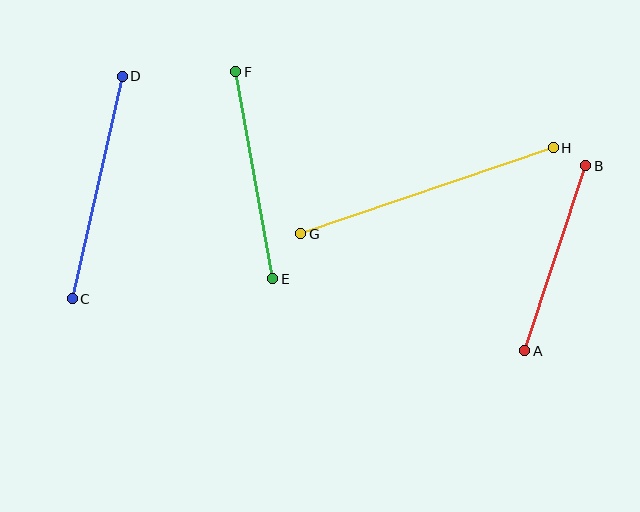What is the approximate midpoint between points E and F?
The midpoint is at approximately (254, 175) pixels.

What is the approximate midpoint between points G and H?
The midpoint is at approximately (427, 191) pixels.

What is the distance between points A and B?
The distance is approximately 195 pixels.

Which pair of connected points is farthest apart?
Points G and H are farthest apart.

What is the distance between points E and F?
The distance is approximately 211 pixels.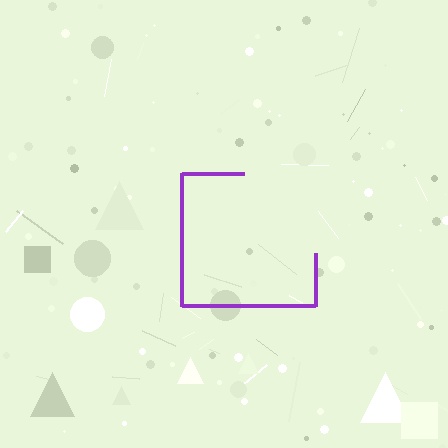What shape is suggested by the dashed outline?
The dashed outline suggests a square.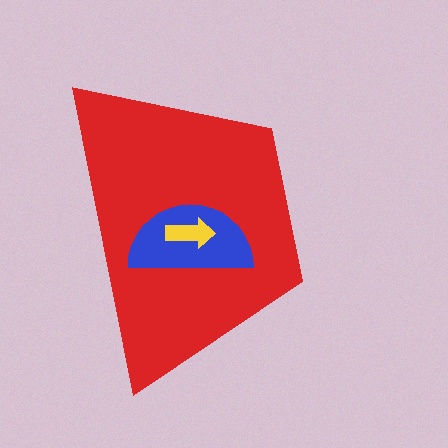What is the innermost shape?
The yellow arrow.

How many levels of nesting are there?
3.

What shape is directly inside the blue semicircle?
The yellow arrow.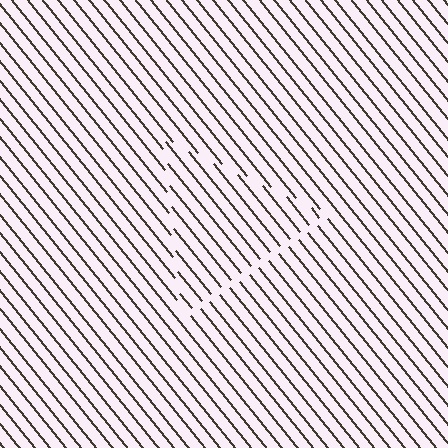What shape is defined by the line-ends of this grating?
An illusory triangle. The interior of the shape contains the same grating, shifted by half a period — the contour is defined by the phase discontinuity where line-ends from the inner and outer gratings abut.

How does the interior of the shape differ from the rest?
The interior of the shape contains the same grating, shifted by half a period — the contour is defined by the phase discontinuity where line-ends from the inner and outer gratings abut.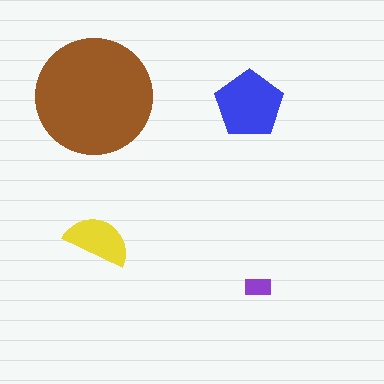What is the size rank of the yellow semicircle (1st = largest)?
3rd.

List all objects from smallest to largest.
The purple rectangle, the yellow semicircle, the blue pentagon, the brown circle.